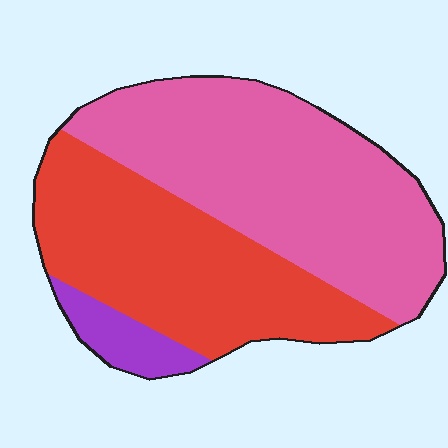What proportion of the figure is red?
Red takes up about two fifths (2/5) of the figure.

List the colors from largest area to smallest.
From largest to smallest: pink, red, purple.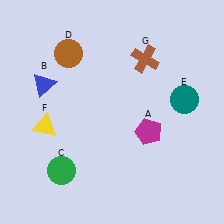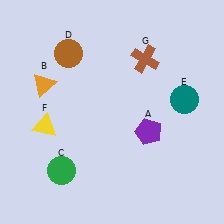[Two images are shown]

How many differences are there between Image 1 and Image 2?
There are 2 differences between the two images.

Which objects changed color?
A changed from magenta to purple. B changed from blue to orange.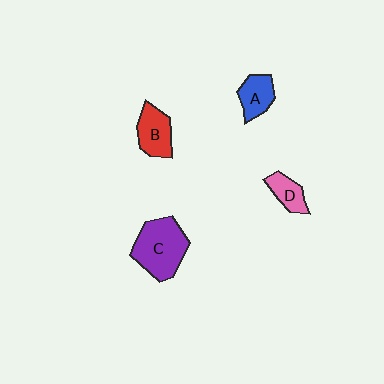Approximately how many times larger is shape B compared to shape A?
Approximately 1.2 times.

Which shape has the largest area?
Shape C (purple).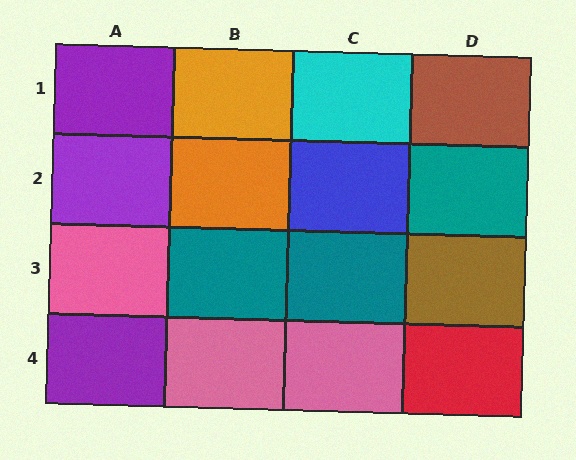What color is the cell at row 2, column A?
Purple.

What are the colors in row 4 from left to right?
Purple, pink, pink, red.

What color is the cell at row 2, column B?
Orange.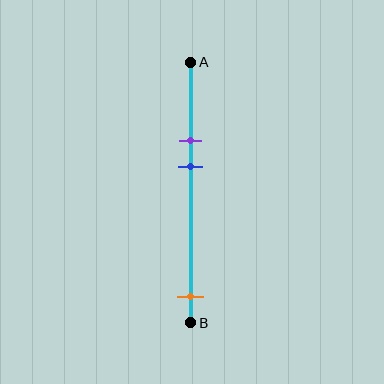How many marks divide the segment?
There are 3 marks dividing the segment.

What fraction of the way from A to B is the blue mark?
The blue mark is approximately 40% (0.4) of the way from A to B.